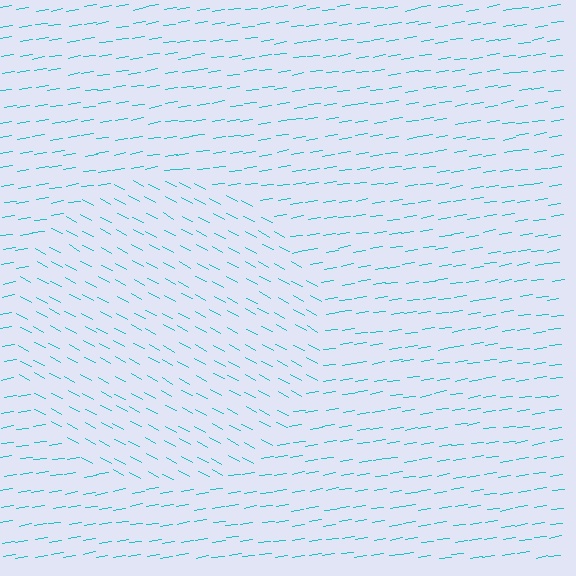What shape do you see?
I see a circle.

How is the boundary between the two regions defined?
The boundary is defined purely by a change in line orientation (approximately 37 degrees difference). All lines are the same color and thickness.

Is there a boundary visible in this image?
Yes, there is a texture boundary formed by a change in line orientation.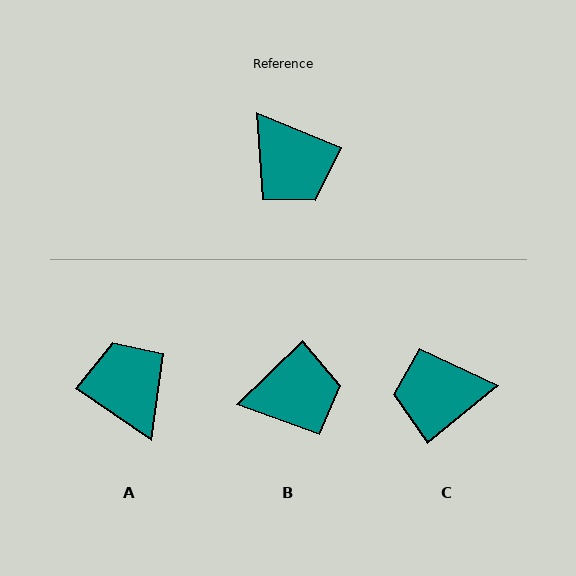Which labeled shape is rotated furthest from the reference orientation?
A, about 168 degrees away.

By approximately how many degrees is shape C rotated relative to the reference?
Approximately 119 degrees clockwise.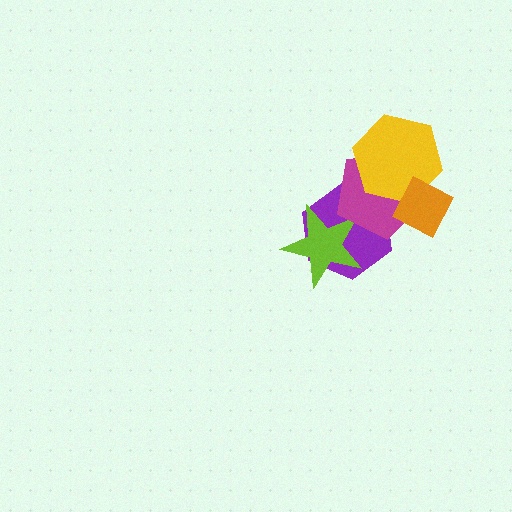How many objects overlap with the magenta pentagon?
4 objects overlap with the magenta pentagon.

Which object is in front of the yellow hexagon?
The orange diamond is in front of the yellow hexagon.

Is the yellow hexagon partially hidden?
Yes, it is partially covered by another shape.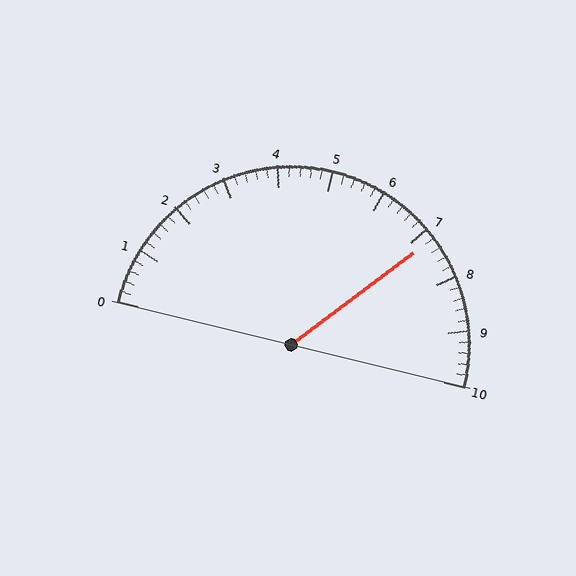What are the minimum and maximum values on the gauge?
The gauge ranges from 0 to 10.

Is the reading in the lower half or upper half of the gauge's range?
The reading is in the upper half of the range (0 to 10).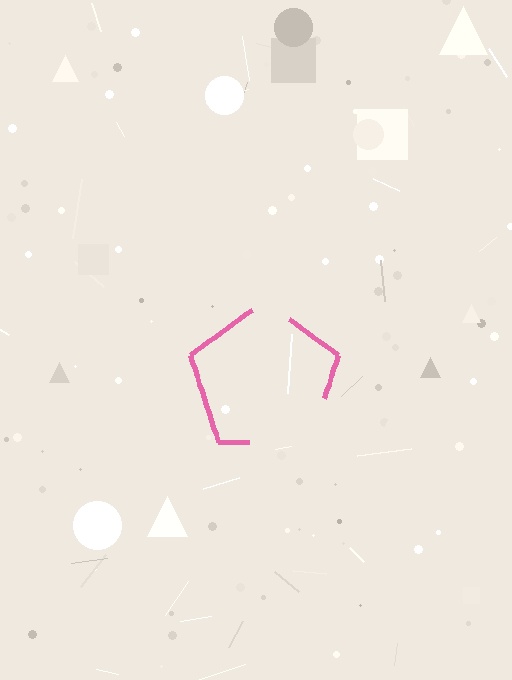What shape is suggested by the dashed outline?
The dashed outline suggests a pentagon.